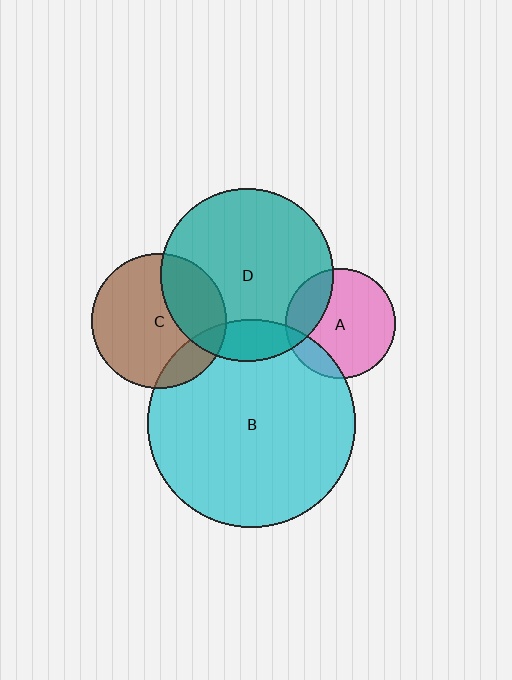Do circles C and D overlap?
Yes.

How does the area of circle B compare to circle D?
Approximately 1.4 times.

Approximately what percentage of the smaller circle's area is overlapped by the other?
Approximately 30%.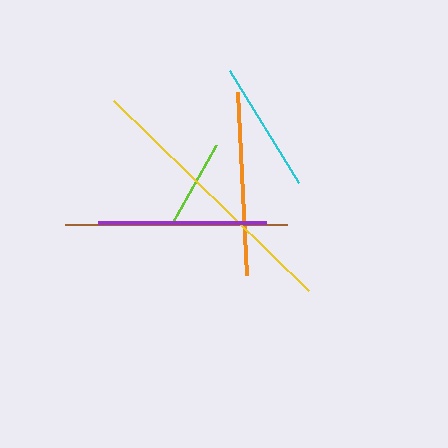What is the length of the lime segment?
The lime segment is approximately 92 pixels long.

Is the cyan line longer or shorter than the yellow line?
The yellow line is longer than the cyan line.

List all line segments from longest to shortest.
From longest to shortest: yellow, brown, orange, purple, cyan, lime.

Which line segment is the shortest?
The lime line is the shortest at approximately 92 pixels.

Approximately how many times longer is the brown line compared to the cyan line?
The brown line is approximately 1.7 times the length of the cyan line.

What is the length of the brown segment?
The brown segment is approximately 222 pixels long.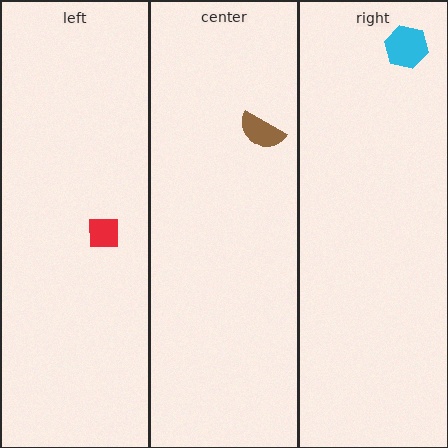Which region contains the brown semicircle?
The center region.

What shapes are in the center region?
The brown semicircle.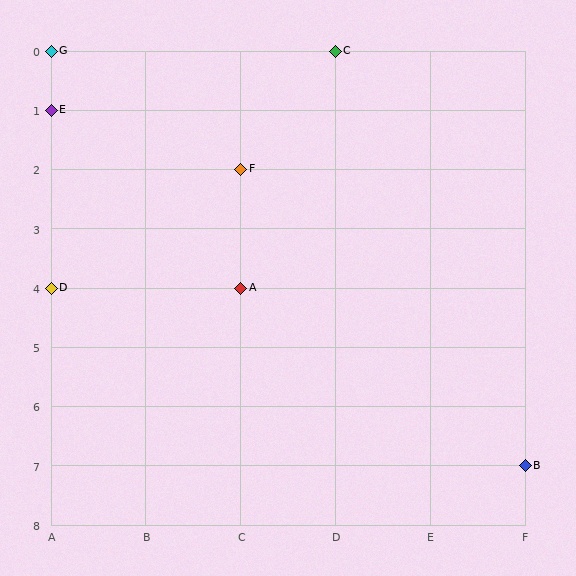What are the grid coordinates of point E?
Point E is at grid coordinates (A, 1).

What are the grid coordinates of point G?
Point G is at grid coordinates (A, 0).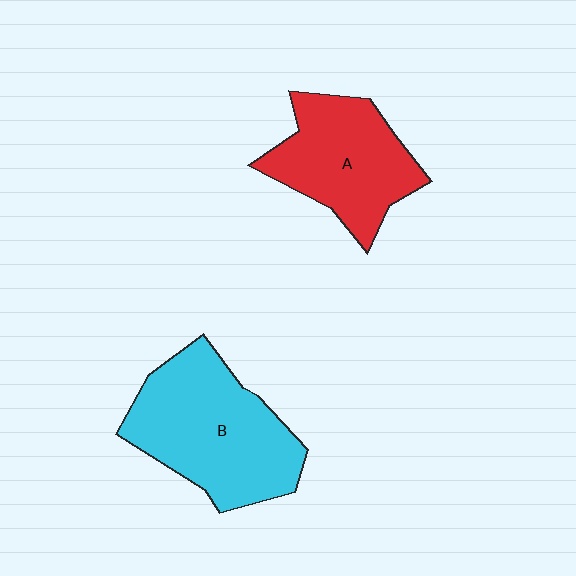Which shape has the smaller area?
Shape A (red).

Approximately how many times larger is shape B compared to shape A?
Approximately 1.3 times.